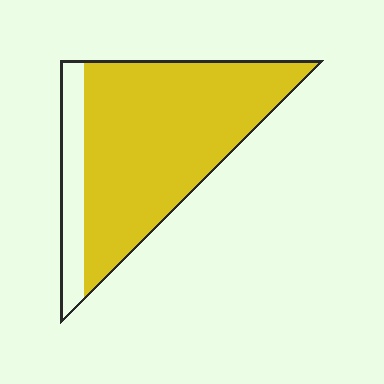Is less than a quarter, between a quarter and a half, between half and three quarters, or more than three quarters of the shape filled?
More than three quarters.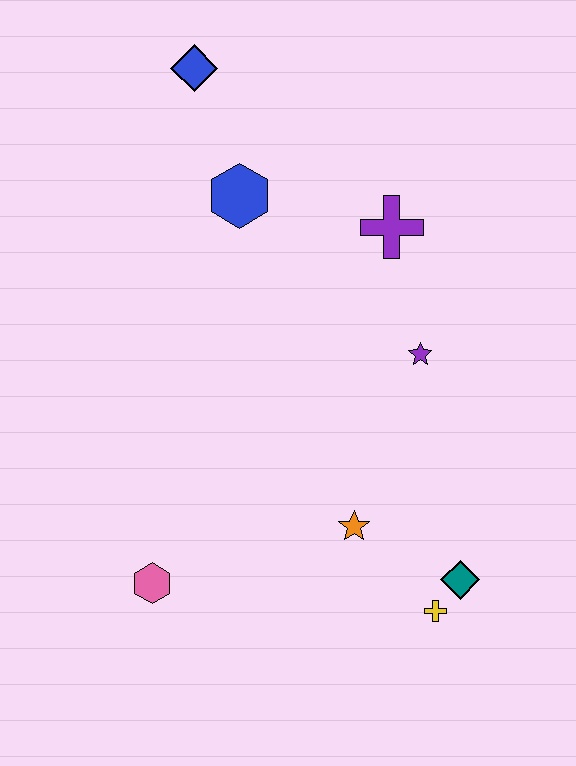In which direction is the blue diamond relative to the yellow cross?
The blue diamond is above the yellow cross.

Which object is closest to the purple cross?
The purple star is closest to the purple cross.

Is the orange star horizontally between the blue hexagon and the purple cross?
Yes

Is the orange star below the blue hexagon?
Yes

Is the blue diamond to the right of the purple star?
No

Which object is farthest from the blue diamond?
The yellow cross is farthest from the blue diamond.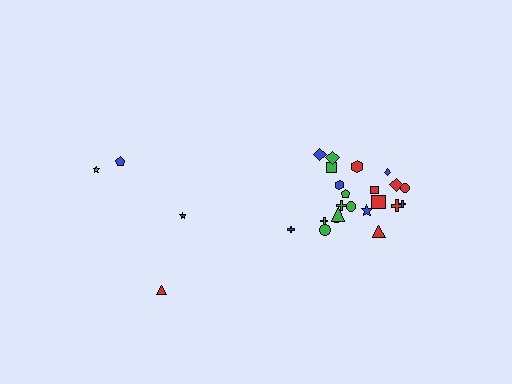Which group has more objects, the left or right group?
The right group.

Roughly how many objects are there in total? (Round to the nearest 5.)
Roughly 25 objects in total.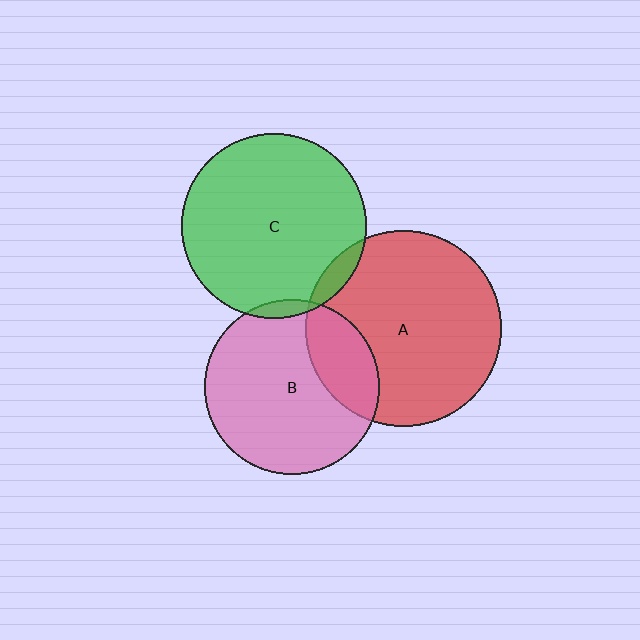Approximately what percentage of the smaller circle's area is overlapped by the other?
Approximately 5%.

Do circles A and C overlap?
Yes.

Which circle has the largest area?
Circle A (red).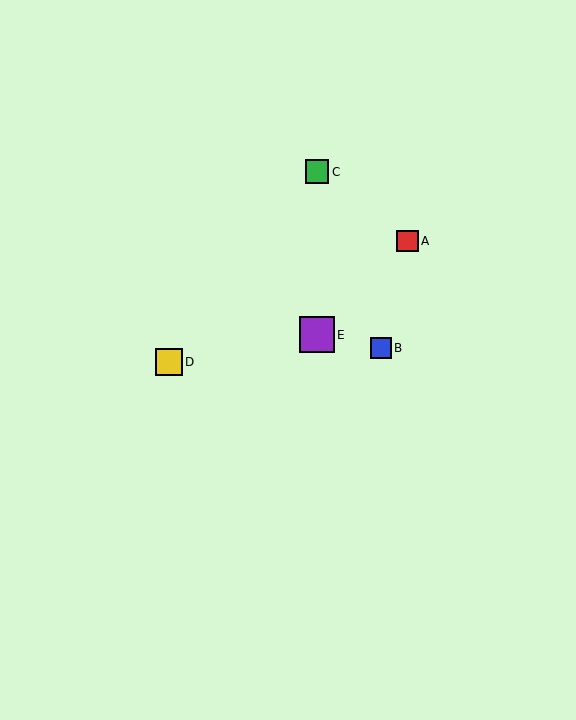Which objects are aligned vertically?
Objects C, E are aligned vertically.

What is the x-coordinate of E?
Object E is at x≈317.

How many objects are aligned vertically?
2 objects (C, E) are aligned vertically.